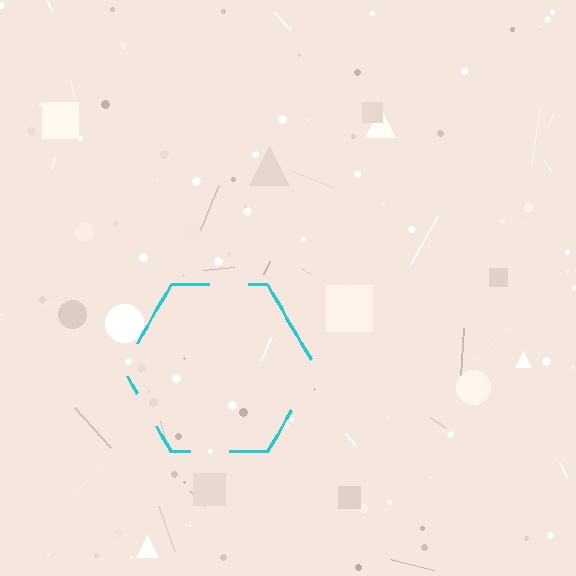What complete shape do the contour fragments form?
The contour fragments form a hexagon.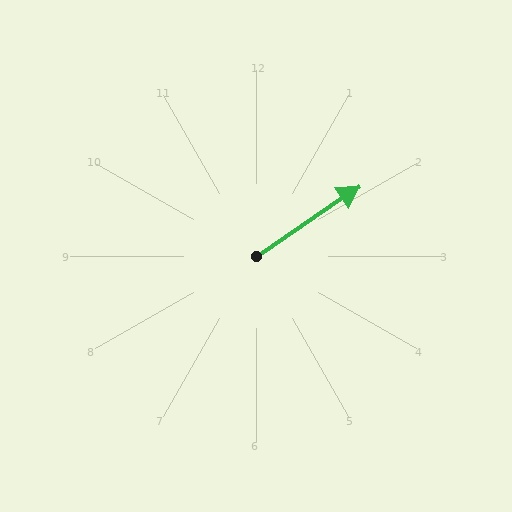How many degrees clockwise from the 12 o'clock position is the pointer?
Approximately 56 degrees.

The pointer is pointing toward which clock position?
Roughly 2 o'clock.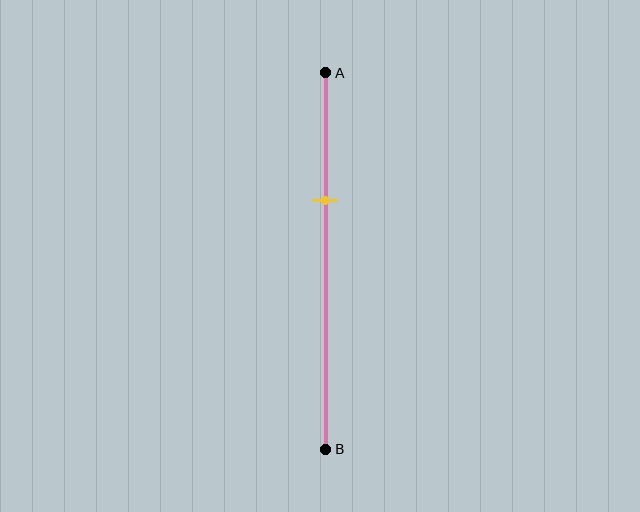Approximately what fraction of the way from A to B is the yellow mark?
The yellow mark is approximately 35% of the way from A to B.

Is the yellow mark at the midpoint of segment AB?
No, the mark is at about 35% from A, not at the 50% midpoint.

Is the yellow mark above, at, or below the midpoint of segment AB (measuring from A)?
The yellow mark is above the midpoint of segment AB.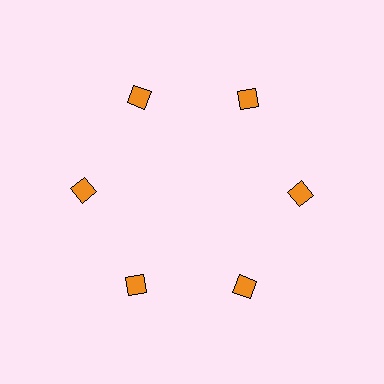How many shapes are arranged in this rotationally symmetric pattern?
There are 6 shapes, arranged in 6 groups of 1.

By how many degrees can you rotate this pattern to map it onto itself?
The pattern maps onto itself every 60 degrees of rotation.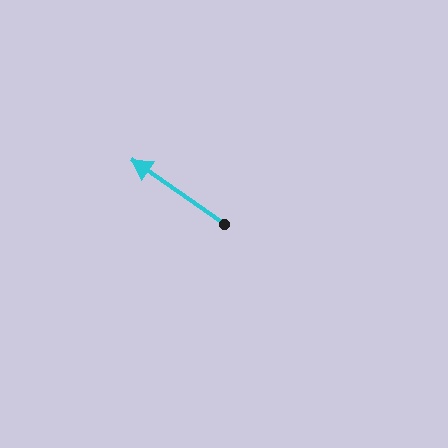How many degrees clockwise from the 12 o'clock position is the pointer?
Approximately 305 degrees.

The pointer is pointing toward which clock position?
Roughly 10 o'clock.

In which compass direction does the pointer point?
Northwest.